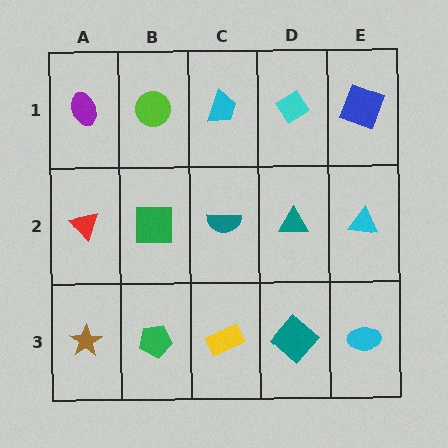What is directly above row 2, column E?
A blue square.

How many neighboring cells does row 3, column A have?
2.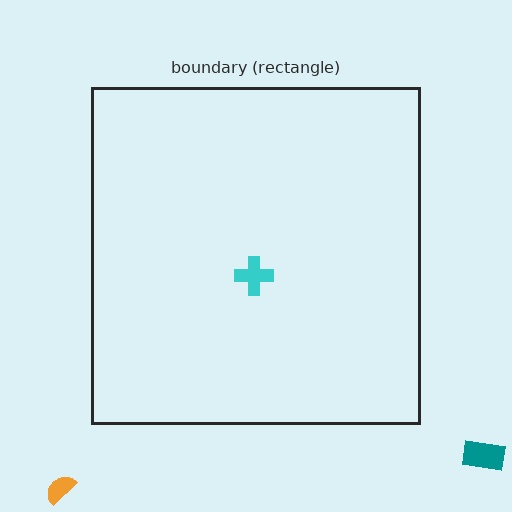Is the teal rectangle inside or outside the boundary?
Outside.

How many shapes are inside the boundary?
1 inside, 2 outside.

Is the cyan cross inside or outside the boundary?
Inside.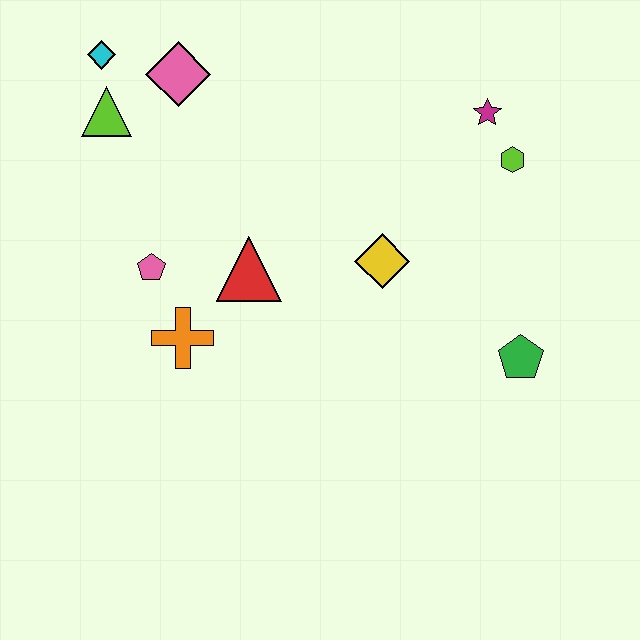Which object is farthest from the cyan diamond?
The green pentagon is farthest from the cyan diamond.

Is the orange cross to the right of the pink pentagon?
Yes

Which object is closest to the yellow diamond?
The red triangle is closest to the yellow diamond.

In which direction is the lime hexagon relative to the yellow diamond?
The lime hexagon is to the right of the yellow diamond.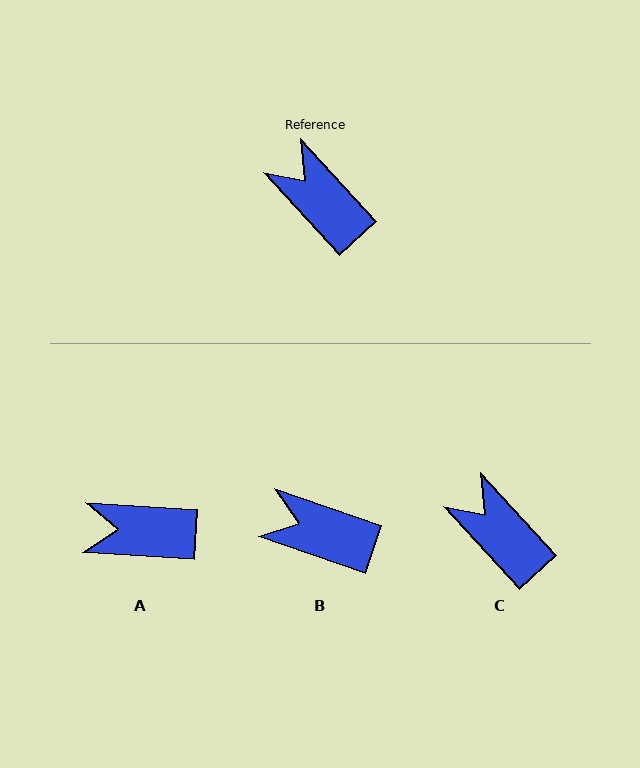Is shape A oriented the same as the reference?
No, it is off by about 44 degrees.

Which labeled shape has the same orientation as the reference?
C.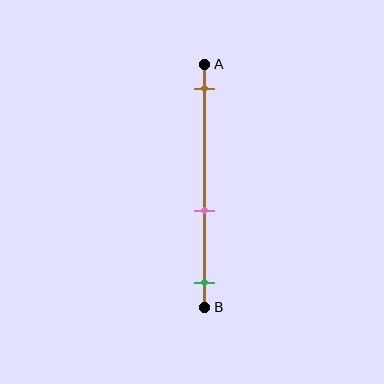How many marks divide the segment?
There are 3 marks dividing the segment.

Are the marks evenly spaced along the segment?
No, the marks are not evenly spaced.